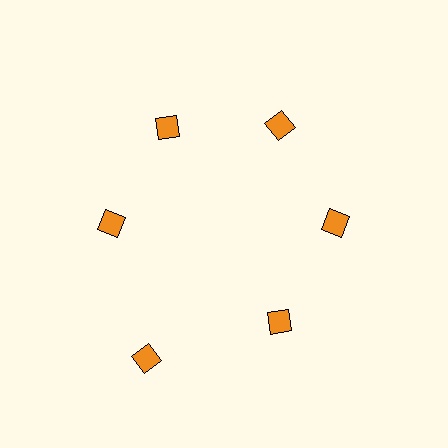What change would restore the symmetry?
The symmetry would be restored by moving it inward, back onto the ring so that all 6 diamonds sit at equal angles and equal distance from the center.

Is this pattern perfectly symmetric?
No. The 6 orange diamonds are arranged in a ring, but one element near the 7 o'clock position is pushed outward from the center, breaking the 6-fold rotational symmetry.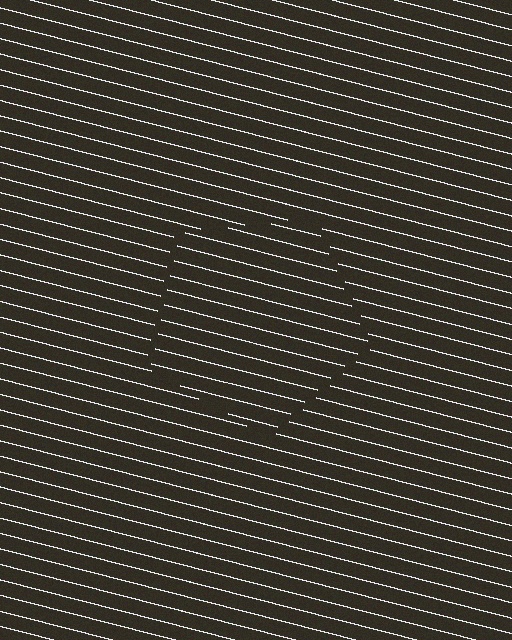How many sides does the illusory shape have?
5 sides — the line-ends trace a pentagon.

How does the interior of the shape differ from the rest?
The interior of the shape contains the same grating, shifted by half a period — the contour is defined by the phase discontinuity where line-ends from the inner and outer gratings abut.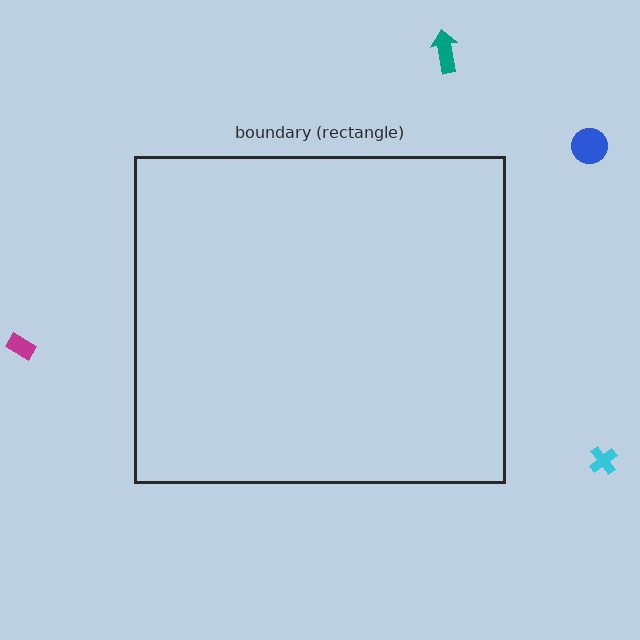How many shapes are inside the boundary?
0 inside, 4 outside.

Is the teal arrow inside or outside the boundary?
Outside.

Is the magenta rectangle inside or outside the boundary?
Outside.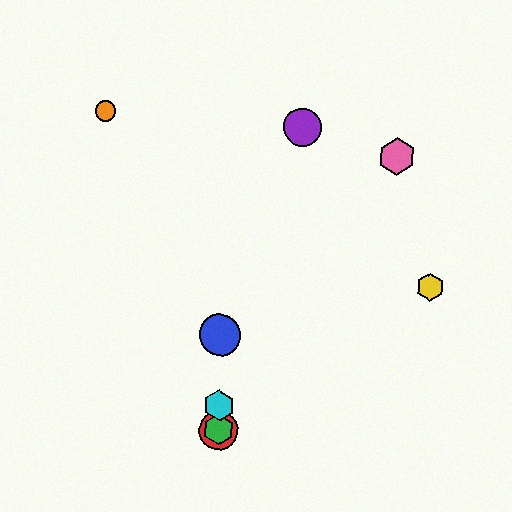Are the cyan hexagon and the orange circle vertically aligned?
No, the cyan hexagon is at x≈219 and the orange circle is at x≈106.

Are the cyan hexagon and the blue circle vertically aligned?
Yes, both are at x≈219.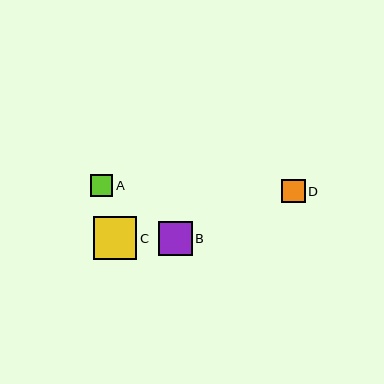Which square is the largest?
Square C is the largest with a size of approximately 43 pixels.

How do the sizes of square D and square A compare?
Square D and square A are approximately the same size.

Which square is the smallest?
Square A is the smallest with a size of approximately 23 pixels.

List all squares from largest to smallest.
From largest to smallest: C, B, D, A.